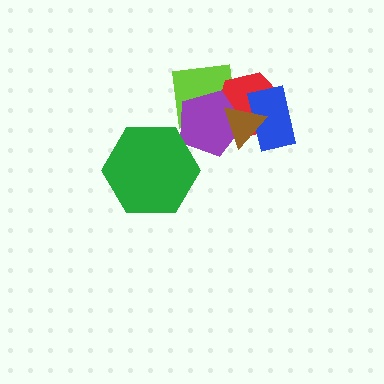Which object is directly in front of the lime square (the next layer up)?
The red hexagon is directly in front of the lime square.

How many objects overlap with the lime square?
3 objects overlap with the lime square.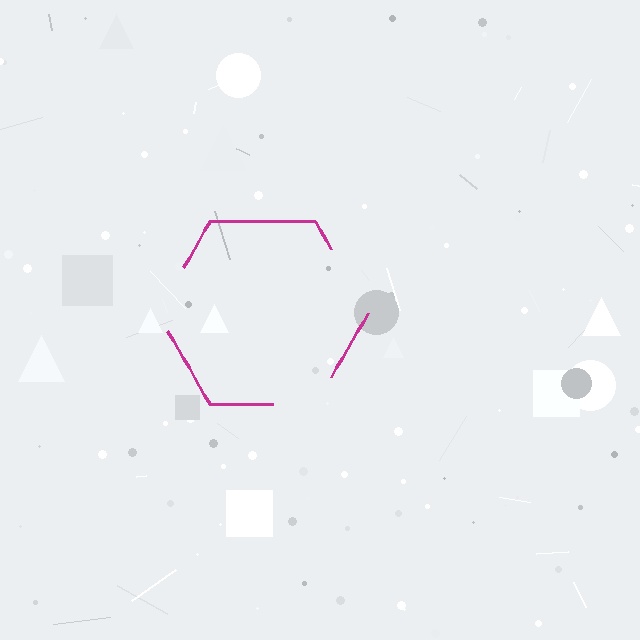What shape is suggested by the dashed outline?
The dashed outline suggests a hexagon.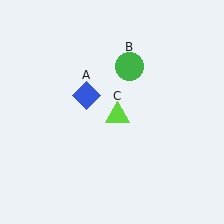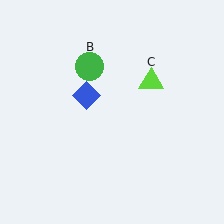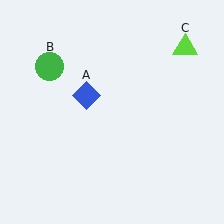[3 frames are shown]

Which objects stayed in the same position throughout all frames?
Blue diamond (object A) remained stationary.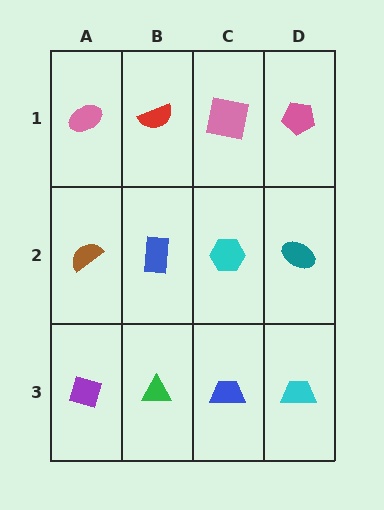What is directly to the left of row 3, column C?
A green triangle.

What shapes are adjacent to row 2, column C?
A pink square (row 1, column C), a blue trapezoid (row 3, column C), a blue rectangle (row 2, column B), a teal ellipse (row 2, column D).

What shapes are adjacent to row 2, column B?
A red semicircle (row 1, column B), a green triangle (row 3, column B), a brown semicircle (row 2, column A), a cyan hexagon (row 2, column C).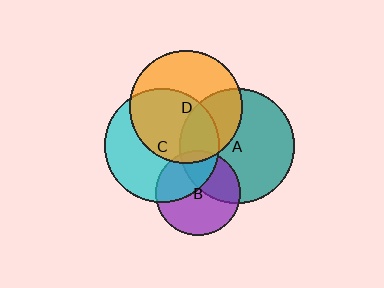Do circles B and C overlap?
Yes.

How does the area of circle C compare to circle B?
Approximately 1.8 times.